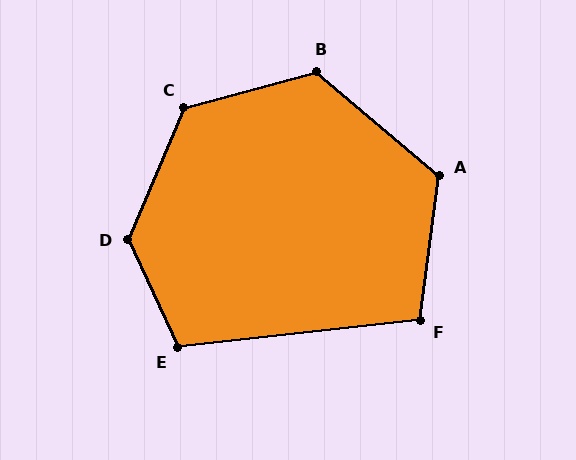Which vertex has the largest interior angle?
D, at approximately 132 degrees.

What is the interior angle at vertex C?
Approximately 128 degrees (obtuse).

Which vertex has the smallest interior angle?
F, at approximately 103 degrees.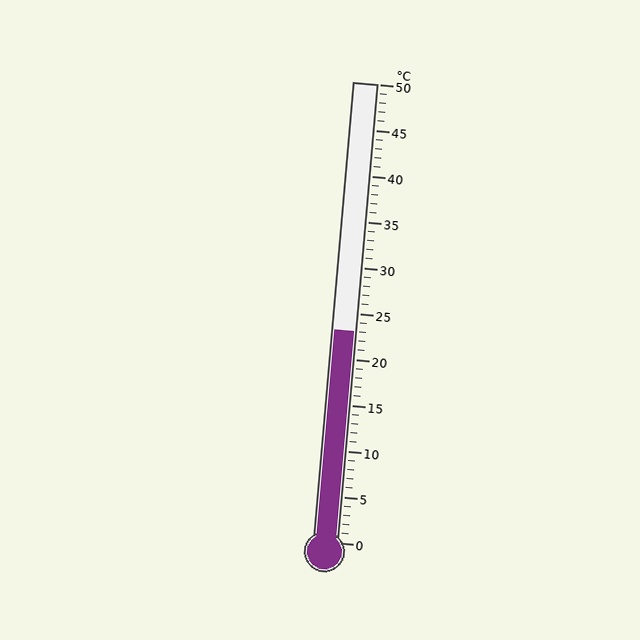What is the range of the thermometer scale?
The thermometer scale ranges from 0°C to 50°C.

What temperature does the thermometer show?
The thermometer shows approximately 23°C.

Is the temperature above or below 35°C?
The temperature is below 35°C.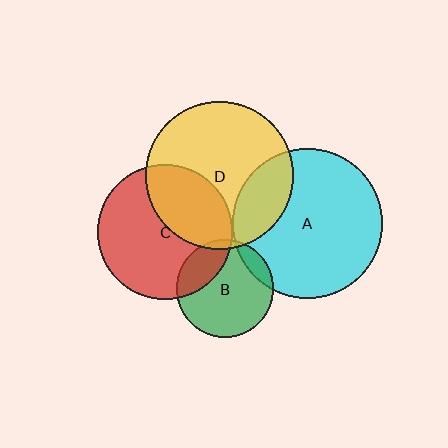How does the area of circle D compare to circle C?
Approximately 1.2 times.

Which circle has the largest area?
Circle A (cyan).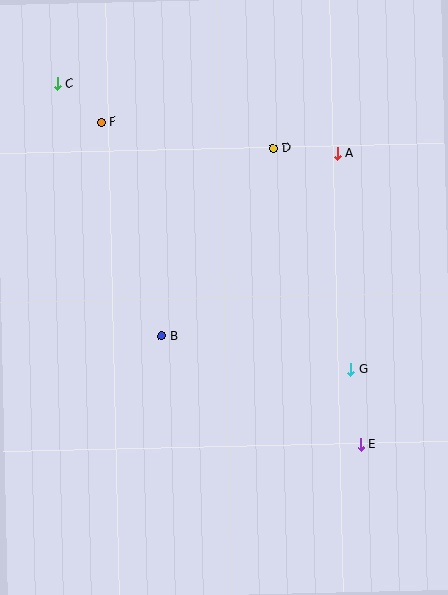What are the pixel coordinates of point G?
Point G is at (351, 369).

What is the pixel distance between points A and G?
The distance between A and G is 216 pixels.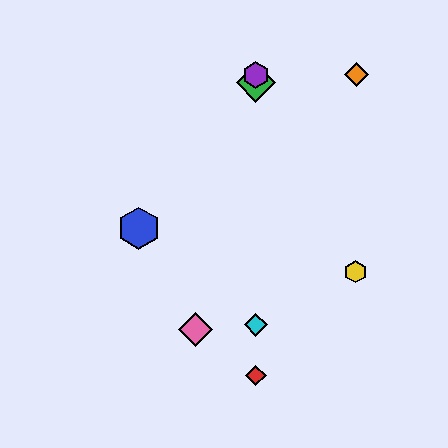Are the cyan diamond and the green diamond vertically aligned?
Yes, both are at x≈256.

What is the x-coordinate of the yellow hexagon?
The yellow hexagon is at x≈355.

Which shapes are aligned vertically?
The red diamond, the green diamond, the purple hexagon, the cyan diamond are aligned vertically.